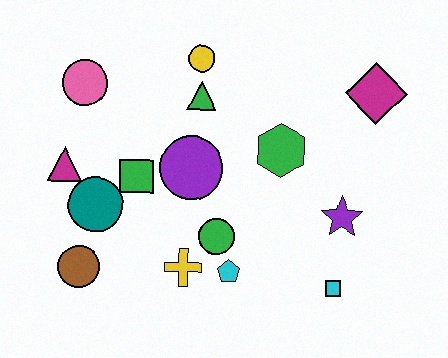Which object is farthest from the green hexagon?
The brown circle is farthest from the green hexagon.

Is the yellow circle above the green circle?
Yes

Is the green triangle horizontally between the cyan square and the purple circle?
Yes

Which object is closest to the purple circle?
The green square is closest to the purple circle.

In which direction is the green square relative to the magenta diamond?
The green square is to the left of the magenta diamond.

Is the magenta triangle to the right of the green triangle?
No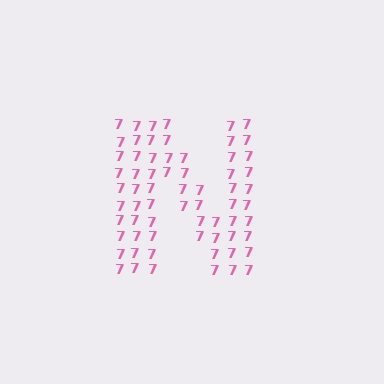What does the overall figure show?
The overall figure shows the letter N.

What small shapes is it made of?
It is made of small digit 7's.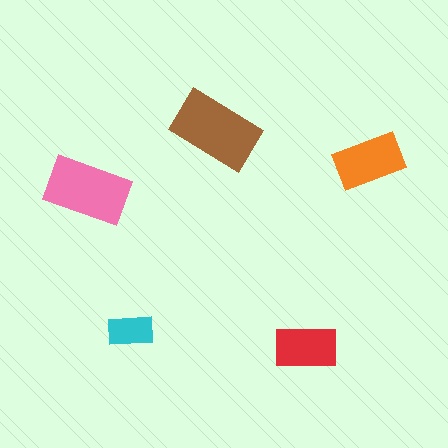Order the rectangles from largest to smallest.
the brown one, the pink one, the orange one, the red one, the cyan one.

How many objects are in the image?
There are 5 objects in the image.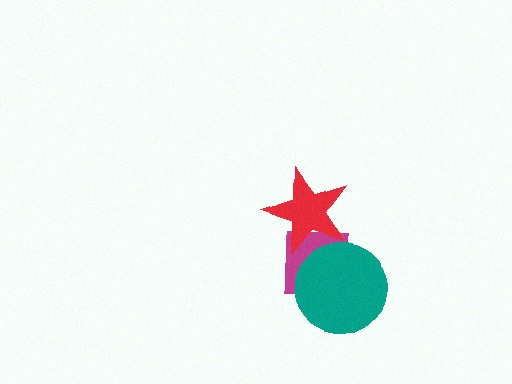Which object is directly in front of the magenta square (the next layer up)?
The teal circle is directly in front of the magenta square.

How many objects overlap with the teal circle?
1 object overlaps with the teal circle.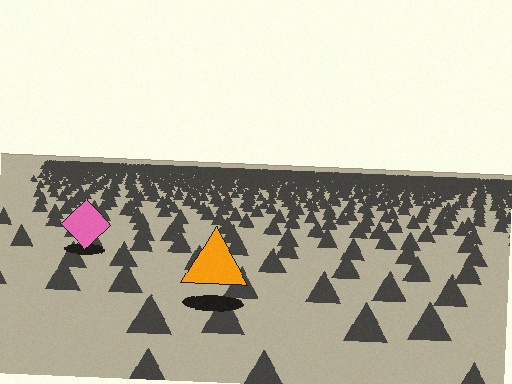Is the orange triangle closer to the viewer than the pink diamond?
Yes. The orange triangle is closer — you can tell from the texture gradient: the ground texture is coarser near it.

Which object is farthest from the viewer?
The pink diamond is farthest from the viewer. It appears smaller and the ground texture around it is denser.